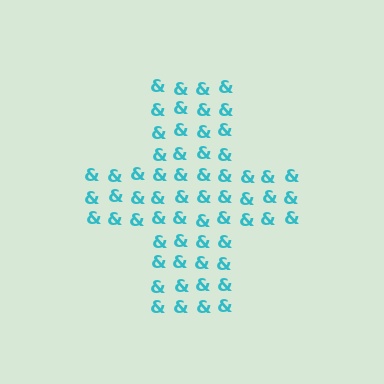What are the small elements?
The small elements are ampersands.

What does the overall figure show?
The overall figure shows a cross.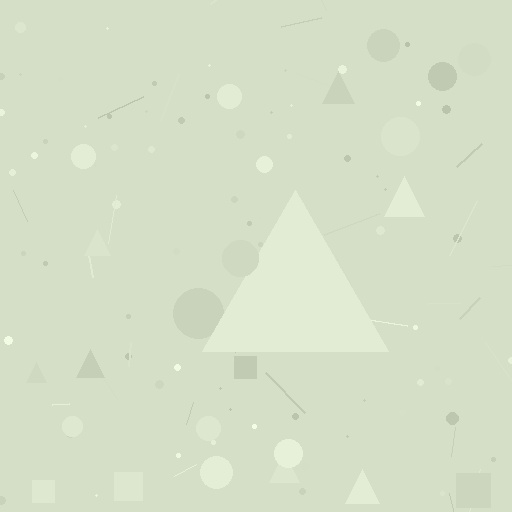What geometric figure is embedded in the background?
A triangle is embedded in the background.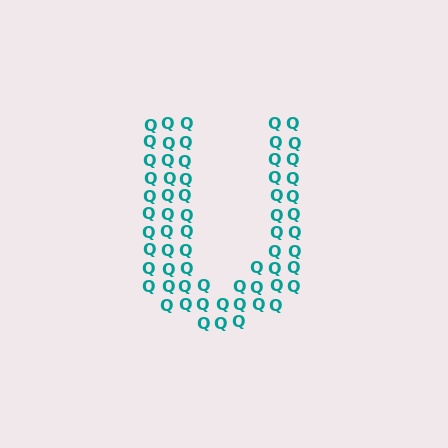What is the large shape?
The large shape is the letter U.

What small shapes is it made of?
It is made of small letter Q's.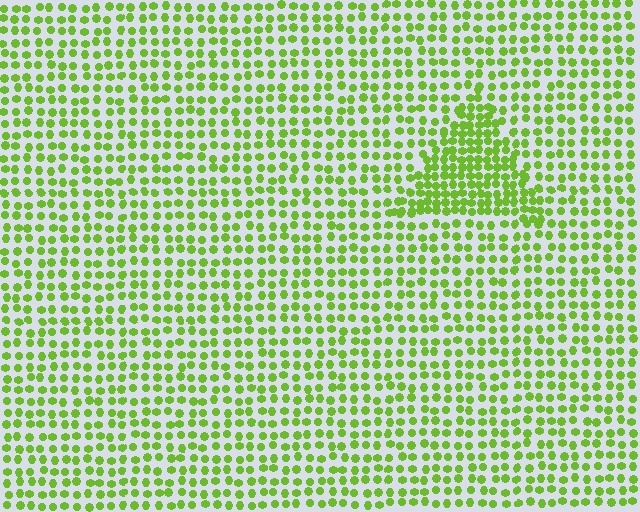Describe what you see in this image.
The image contains small lime elements arranged at two different densities. A triangle-shaped region is visible where the elements are more densely packed than the surrounding area.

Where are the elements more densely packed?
The elements are more densely packed inside the triangle boundary.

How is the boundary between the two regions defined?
The boundary is defined by a change in element density (approximately 1.8x ratio). All elements are the same color, size, and shape.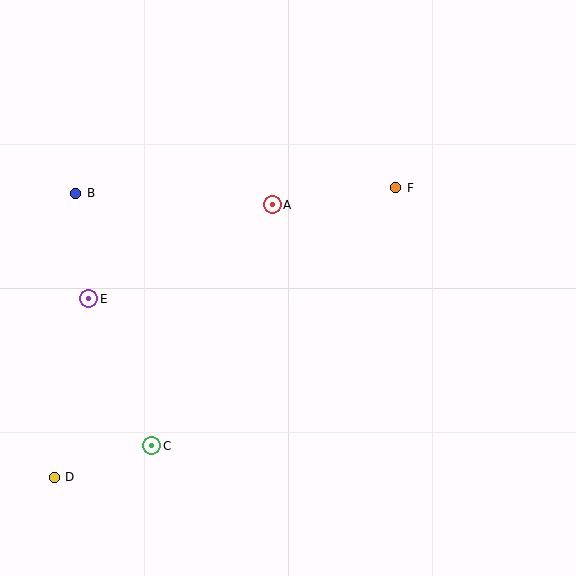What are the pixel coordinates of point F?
Point F is at (396, 188).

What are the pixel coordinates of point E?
Point E is at (89, 299).